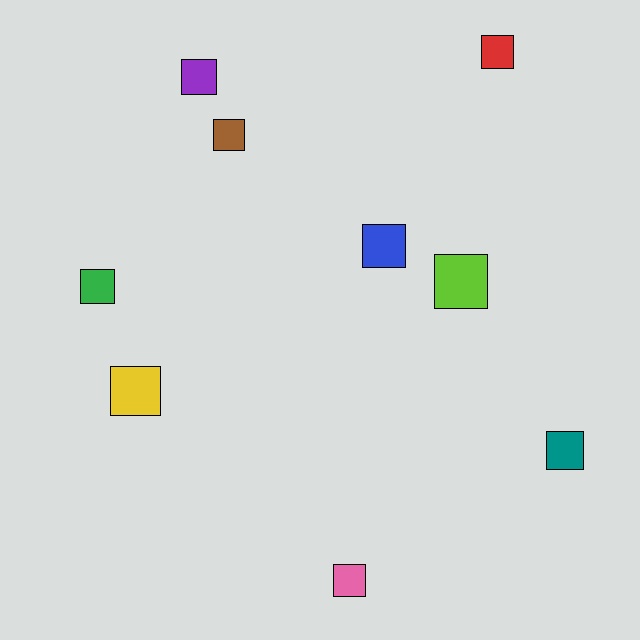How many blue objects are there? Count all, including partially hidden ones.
There is 1 blue object.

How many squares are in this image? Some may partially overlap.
There are 9 squares.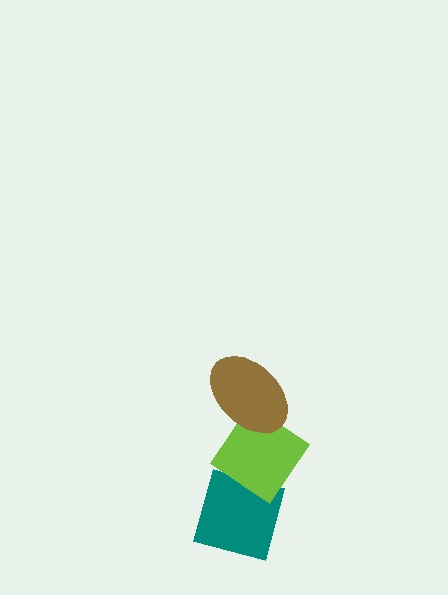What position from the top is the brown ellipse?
The brown ellipse is 1st from the top.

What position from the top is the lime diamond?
The lime diamond is 2nd from the top.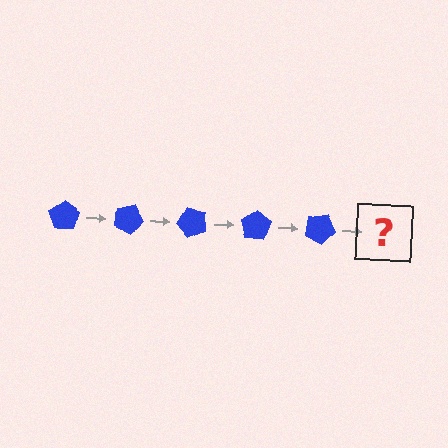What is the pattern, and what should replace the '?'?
The pattern is that the pentagon rotates 25 degrees each step. The '?' should be a blue pentagon rotated 125 degrees.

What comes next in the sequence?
The next element should be a blue pentagon rotated 125 degrees.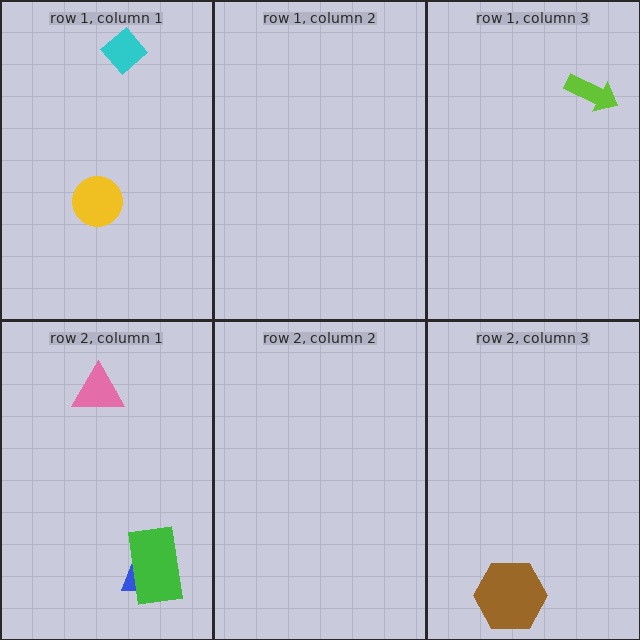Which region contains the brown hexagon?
The row 2, column 3 region.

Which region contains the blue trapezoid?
The row 2, column 1 region.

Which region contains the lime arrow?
The row 1, column 3 region.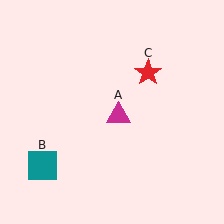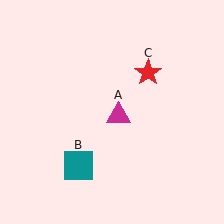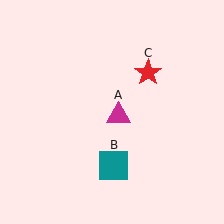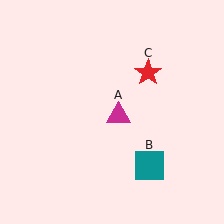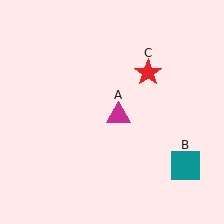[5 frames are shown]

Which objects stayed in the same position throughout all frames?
Magenta triangle (object A) and red star (object C) remained stationary.